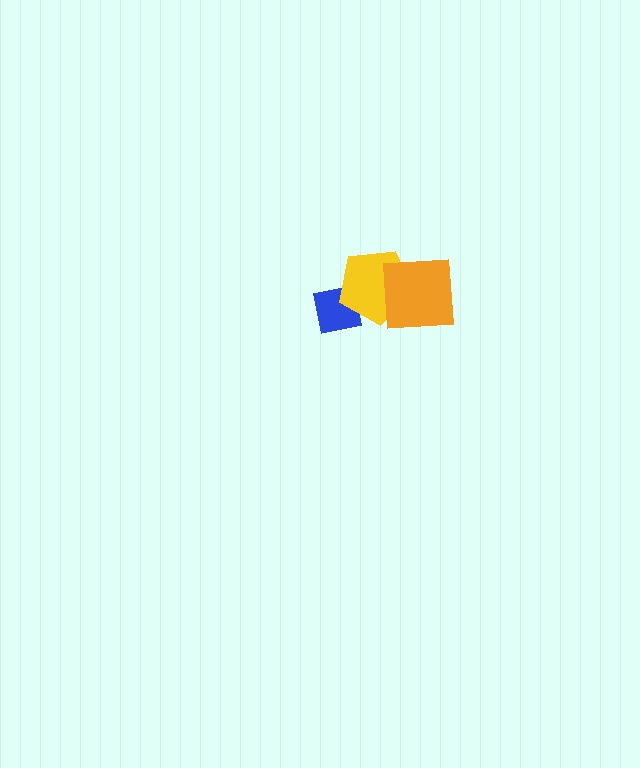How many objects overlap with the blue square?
1 object overlaps with the blue square.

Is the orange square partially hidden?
No, no other shape covers it.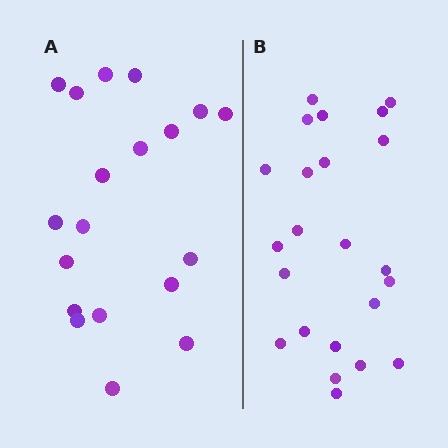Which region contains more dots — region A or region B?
Region B (the right region) has more dots.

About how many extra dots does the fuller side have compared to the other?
Region B has about 4 more dots than region A.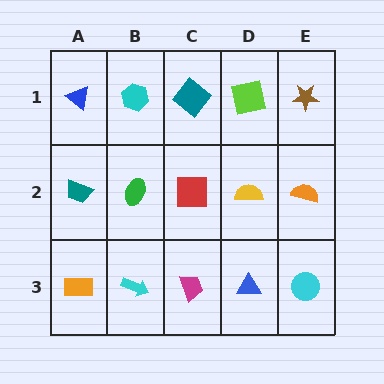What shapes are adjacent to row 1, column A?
A teal trapezoid (row 2, column A), a cyan hexagon (row 1, column B).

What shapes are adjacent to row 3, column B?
A green ellipse (row 2, column B), an orange rectangle (row 3, column A), a magenta trapezoid (row 3, column C).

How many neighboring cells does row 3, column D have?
3.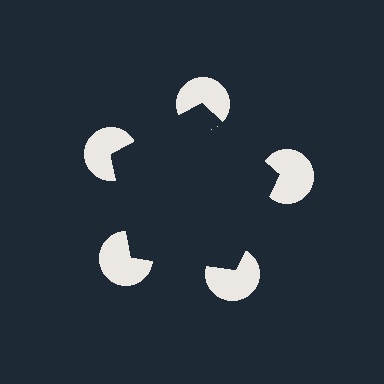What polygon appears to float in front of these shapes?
An illusory pentagon — its edges are inferred from the aligned wedge cuts in the pac-man discs, not physically drawn.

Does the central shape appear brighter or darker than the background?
It typically appears slightly darker than the background, even though no actual brightness change is drawn.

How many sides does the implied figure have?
5 sides.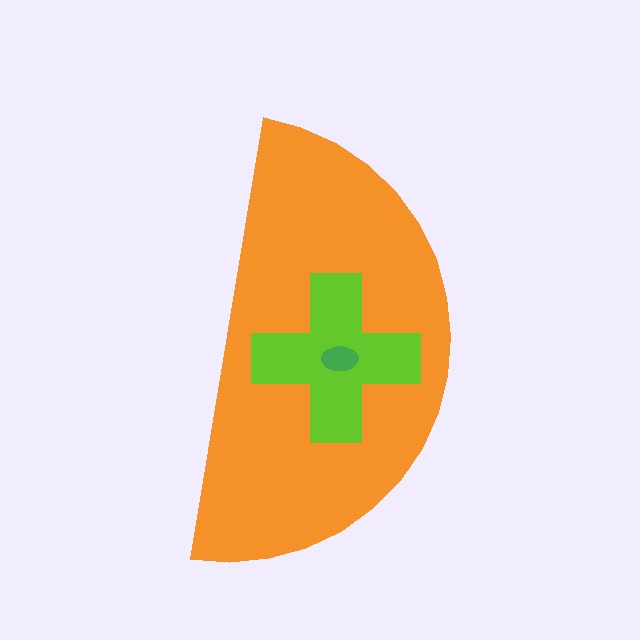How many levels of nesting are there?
3.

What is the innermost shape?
The green ellipse.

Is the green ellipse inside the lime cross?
Yes.